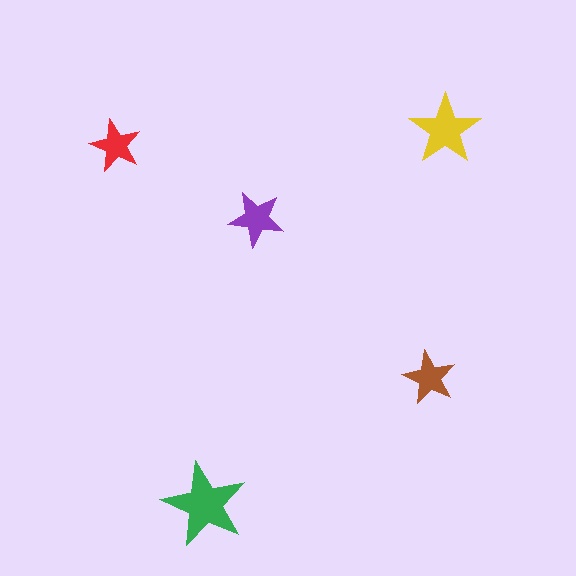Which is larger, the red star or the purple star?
The purple one.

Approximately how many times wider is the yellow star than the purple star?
About 1.5 times wider.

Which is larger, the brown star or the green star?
The green one.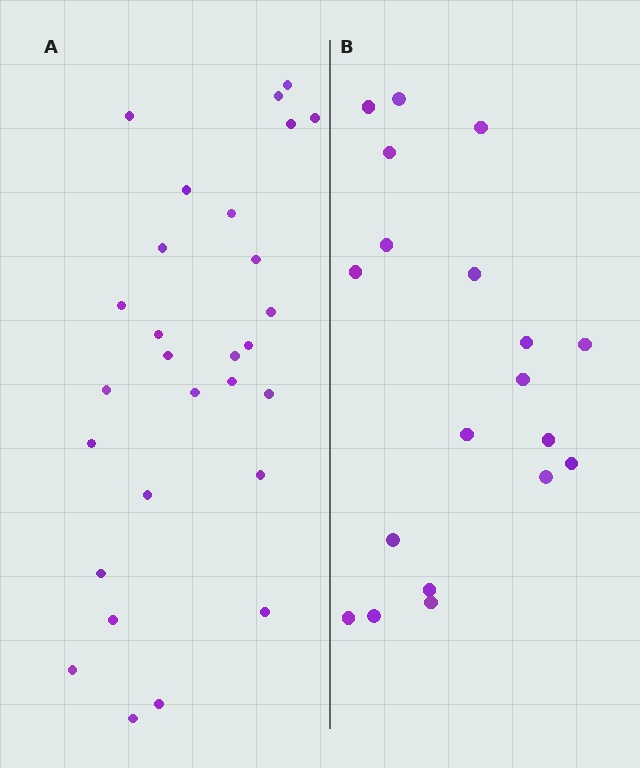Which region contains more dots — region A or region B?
Region A (the left region) has more dots.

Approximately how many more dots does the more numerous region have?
Region A has roughly 8 or so more dots than region B.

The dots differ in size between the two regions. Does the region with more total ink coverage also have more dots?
No. Region B has more total ink coverage because its dots are larger, but region A actually contains more individual dots. Total area can be misleading — the number of items is what matters here.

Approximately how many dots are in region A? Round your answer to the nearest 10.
About 30 dots. (The exact count is 28, which rounds to 30.)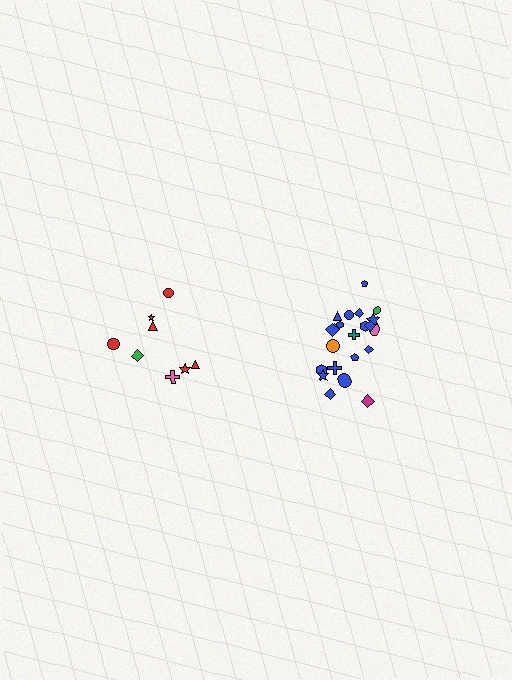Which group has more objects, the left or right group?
The right group.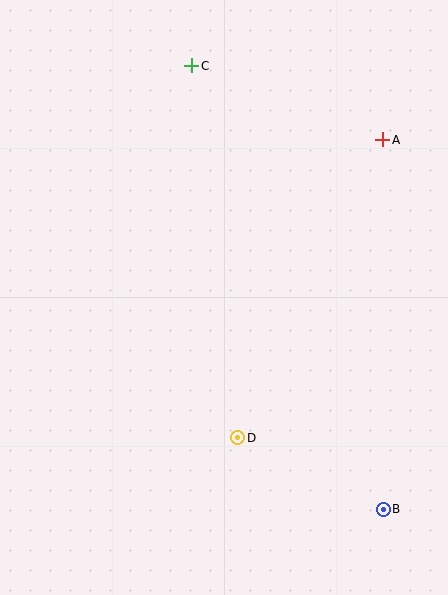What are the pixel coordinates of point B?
Point B is at (383, 509).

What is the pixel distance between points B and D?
The distance between B and D is 162 pixels.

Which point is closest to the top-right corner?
Point A is closest to the top-right corner.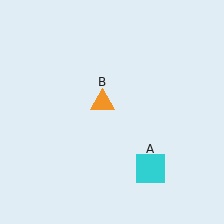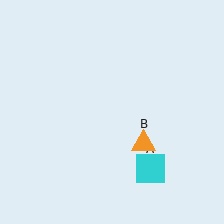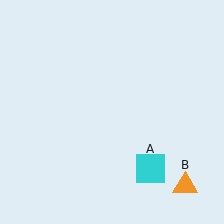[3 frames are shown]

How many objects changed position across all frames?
1 object changed position: orange triangle (object B).